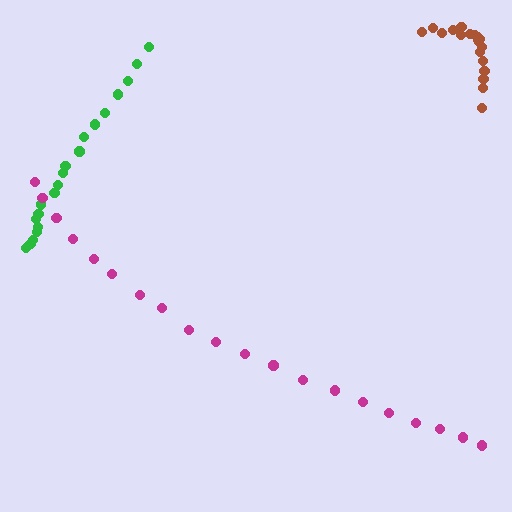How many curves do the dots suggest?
There are 3 distinct paths.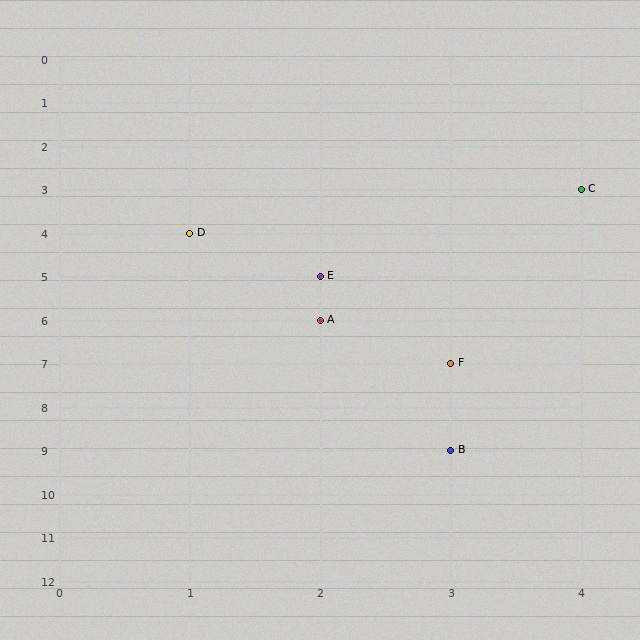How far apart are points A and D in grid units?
Points A and D are 1 column and 2 rows apart (about 2.2 grid units diagonally).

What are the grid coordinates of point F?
Point F is at grid coordinates (3, 7).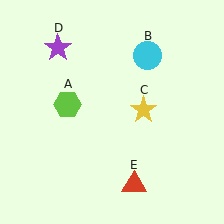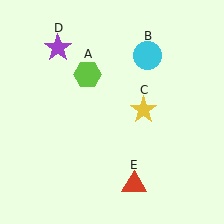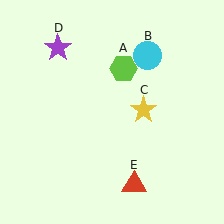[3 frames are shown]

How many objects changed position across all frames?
1 object changed position: lime hexagon (object A).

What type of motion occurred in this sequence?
The lime hexagon (object A) rotated clockwise around the center of the scene.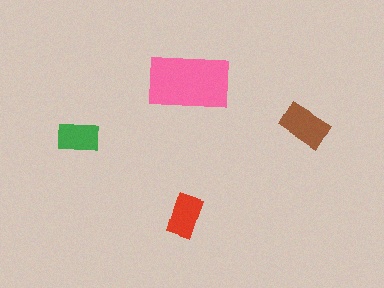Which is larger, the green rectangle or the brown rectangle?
The brown one.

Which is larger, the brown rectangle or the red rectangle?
The brown one.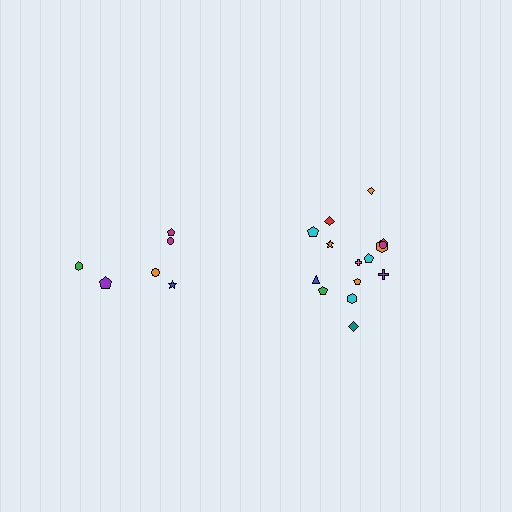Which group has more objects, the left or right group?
The right group.